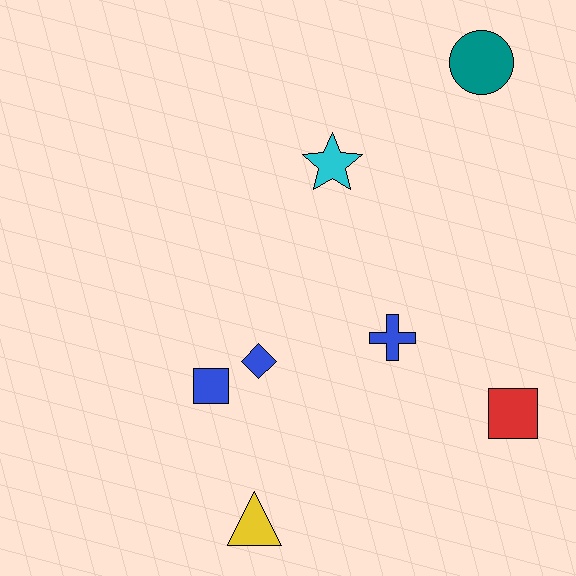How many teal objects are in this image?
There is 1 teal object.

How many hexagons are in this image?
There are no hexagons.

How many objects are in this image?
There are 7 objects.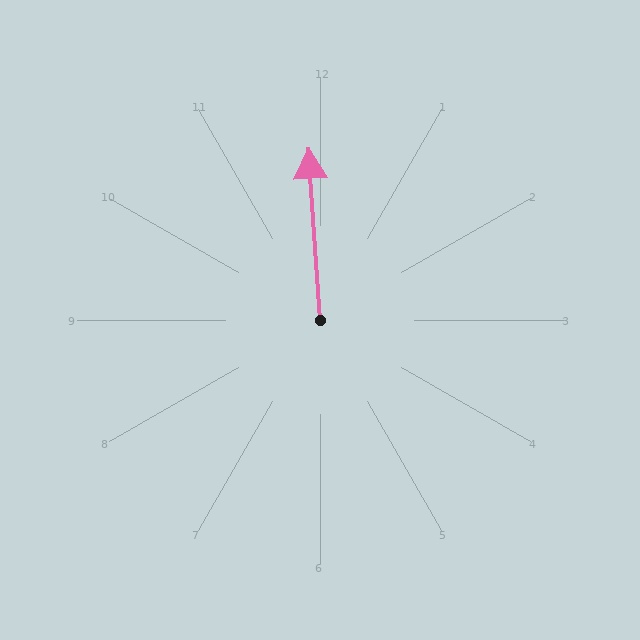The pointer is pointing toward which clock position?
Roughly 12 o'clock.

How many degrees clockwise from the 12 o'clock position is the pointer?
Approximately 356 degrees.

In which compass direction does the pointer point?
North.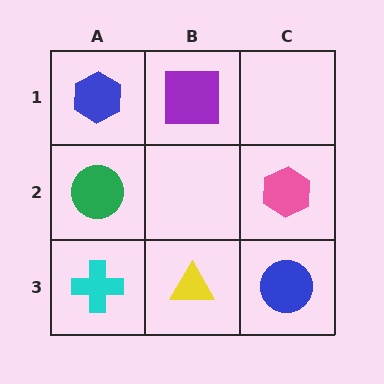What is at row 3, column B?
A yellow triangle.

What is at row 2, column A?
A green circle.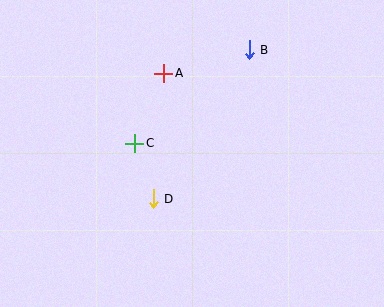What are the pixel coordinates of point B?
Point B is at (249, 50).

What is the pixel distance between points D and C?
The distance between D and C is 59 pixels.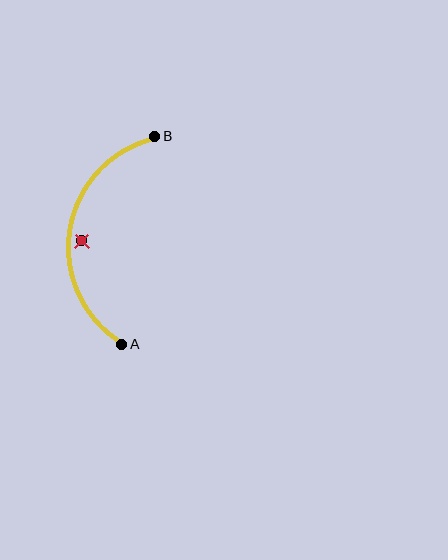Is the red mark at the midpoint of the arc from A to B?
No — the red mark does not lie on the arc at all. It sits slightly inside the curve.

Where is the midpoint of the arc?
The arc midpoint is the point on the curve farthest from the straight line joining A and B. It sits to the left of that line.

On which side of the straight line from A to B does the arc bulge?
The arc bulges to the left of the straight line connecting A and B.